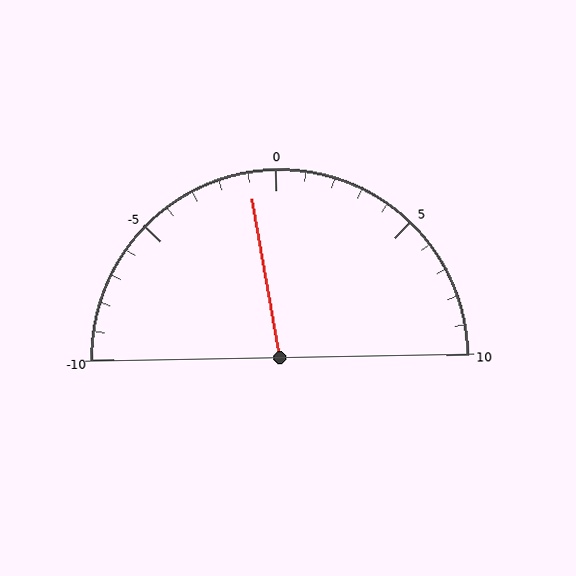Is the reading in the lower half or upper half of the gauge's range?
The reading is in the lower half of the range (-10 to 10).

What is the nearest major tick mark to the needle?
The nearest major tick mark is 0.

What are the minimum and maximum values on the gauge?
The gauge ranges from -10 to 10.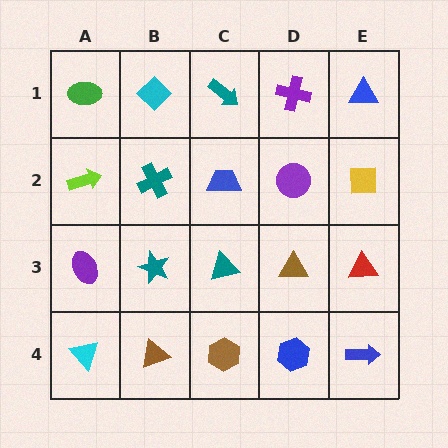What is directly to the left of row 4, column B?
A cyan triangle.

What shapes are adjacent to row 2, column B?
A cyan diamond (row 1, column B), a teal star (row 3, column B), a lime arrow (row 2, column A), a blue trapezoid (row 2, column C).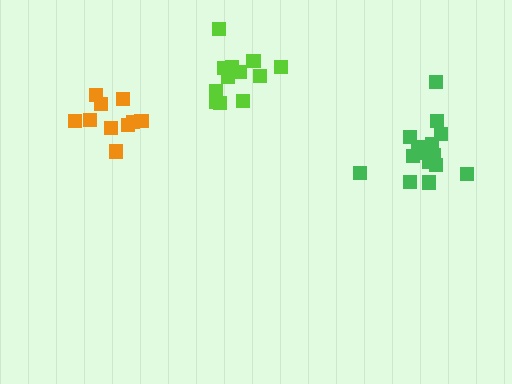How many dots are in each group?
Group 1: 15 dots, Group 2: 10 dots, Group 3: 12 dots (37 total).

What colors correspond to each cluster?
The clusters are colored: green, orange, lime.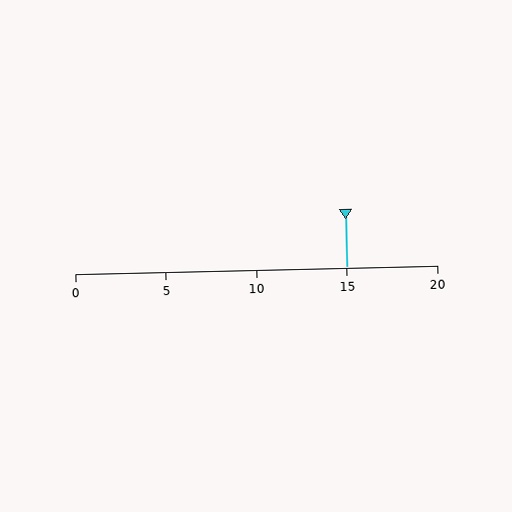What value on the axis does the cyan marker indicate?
The marker indicates approximately 15.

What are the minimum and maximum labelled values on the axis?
The axis runs from 0 to 20.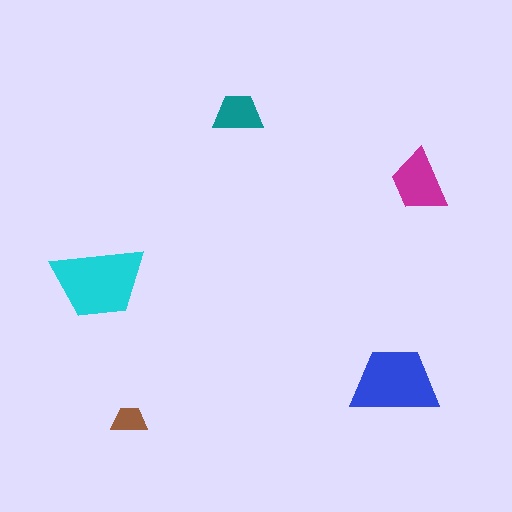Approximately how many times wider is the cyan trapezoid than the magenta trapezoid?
About 1.5 times wider.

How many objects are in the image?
There are 5 objects in the image.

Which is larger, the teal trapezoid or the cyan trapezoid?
The cyan one.